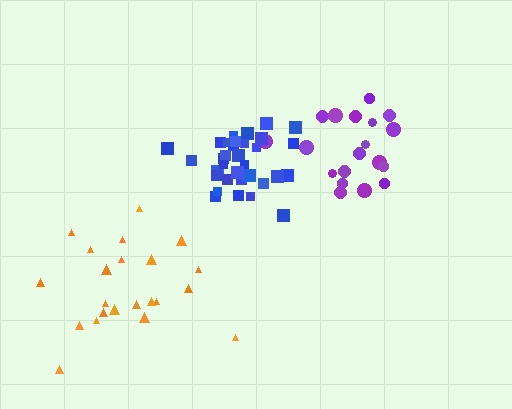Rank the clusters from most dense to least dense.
blue, purple, orange.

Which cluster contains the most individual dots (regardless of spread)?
Blue (35).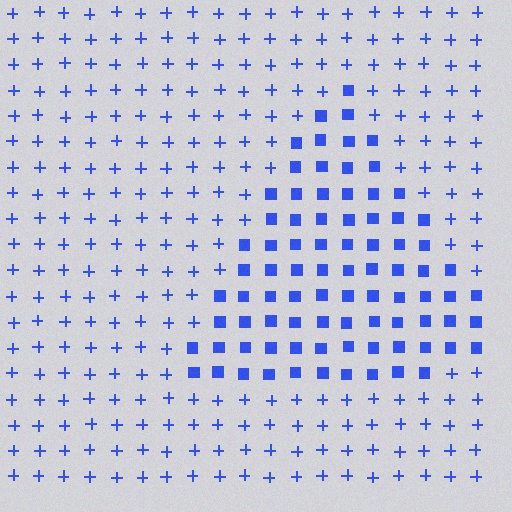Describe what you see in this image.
The image is filled with small blue elements arranged in a uniform grid. A triangle-shaped region contains squares, while the surrounding area contains plus signs. The boundary is defined purely by the change in element shape.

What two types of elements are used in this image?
The image uses squares inside the triangle region and plus signs outside it.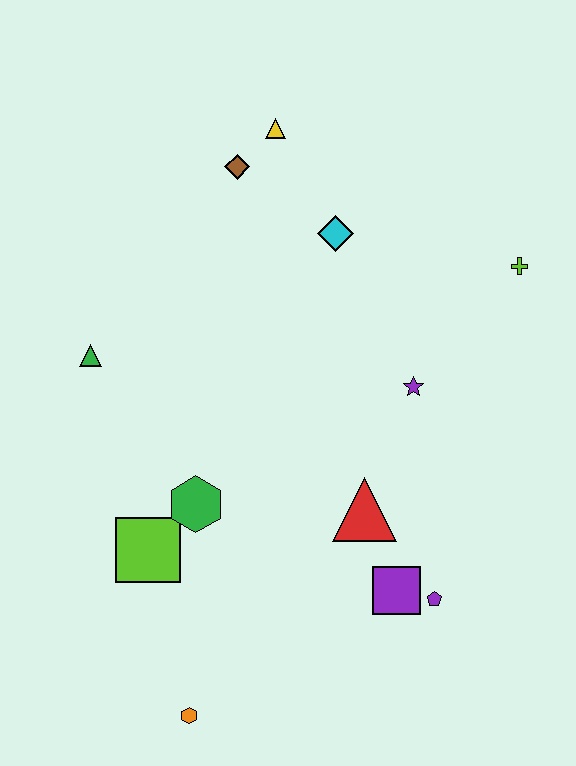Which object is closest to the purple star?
The red triangle is closest to the purple star.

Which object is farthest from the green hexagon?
The lime cross is farthest from the green hexagon.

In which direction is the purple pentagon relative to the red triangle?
The purple pentagon is below the red triangle.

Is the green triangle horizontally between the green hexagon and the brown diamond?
No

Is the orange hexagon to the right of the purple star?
No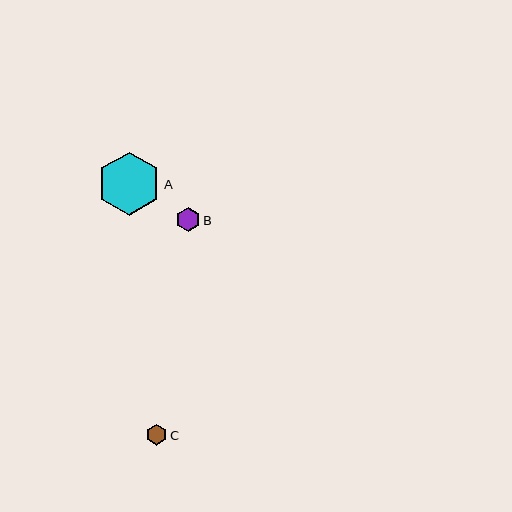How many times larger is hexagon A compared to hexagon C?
Hexagon A is approximately 3.1 times the size of hexagon C.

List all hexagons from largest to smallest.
From largest to smallest: A, B, C.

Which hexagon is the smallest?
Hexagon C is the smallest with a size of approximately 21 pixels.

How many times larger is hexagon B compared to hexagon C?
Hexagon B is approximately 1.2 times the size of hexagon C.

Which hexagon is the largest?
Hexagon A is the largest with a size of approximately 64 pixels.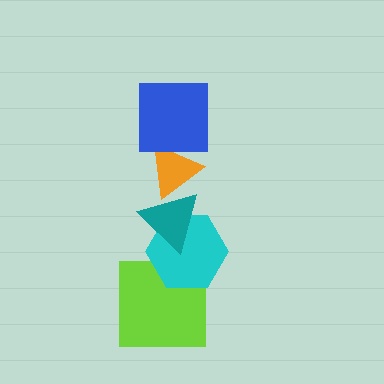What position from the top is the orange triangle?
The orange triangle is 2nd from the top.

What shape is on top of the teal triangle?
The orange triangle is on top of the teal triangle.